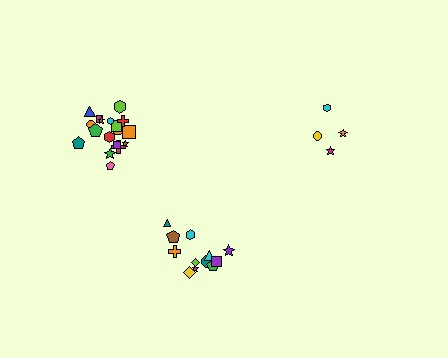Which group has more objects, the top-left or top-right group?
The top-left group.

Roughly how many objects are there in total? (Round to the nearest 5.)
Roughly 35 objects in total.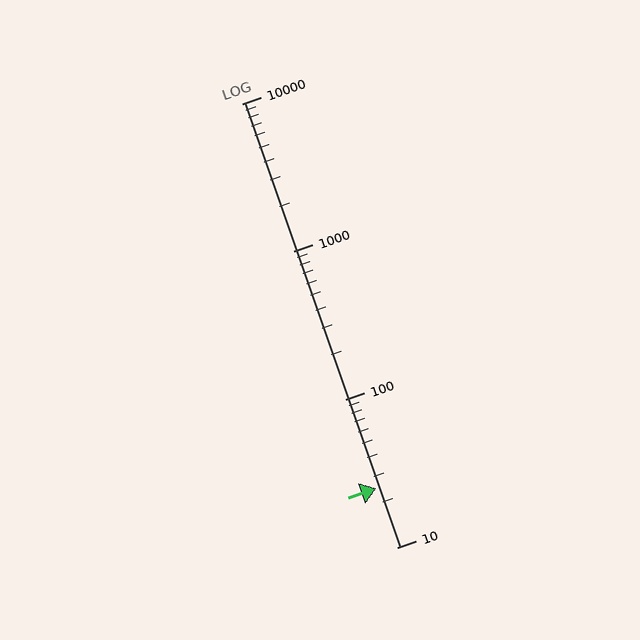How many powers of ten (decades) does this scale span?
The scale spans 3 decades, from 10 to 10000.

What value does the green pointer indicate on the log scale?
The pointer indicates approximately 25.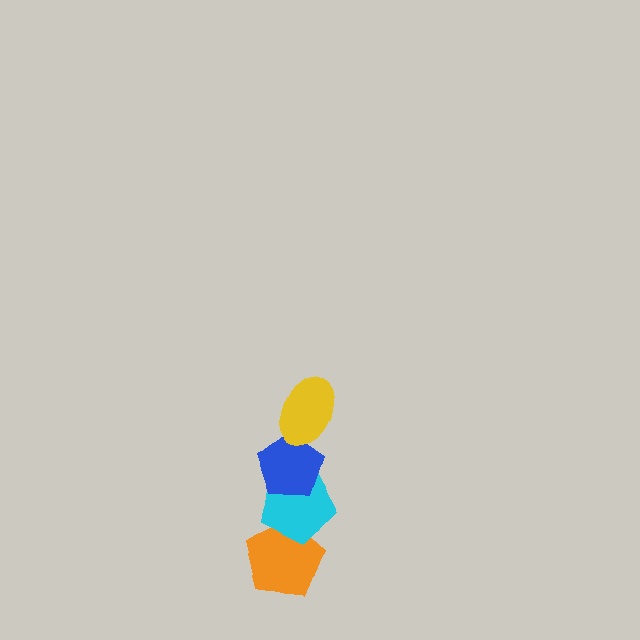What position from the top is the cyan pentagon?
The cyan pentagon is 3rd from the top.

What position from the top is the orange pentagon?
The orange pentagon is 4th from the top.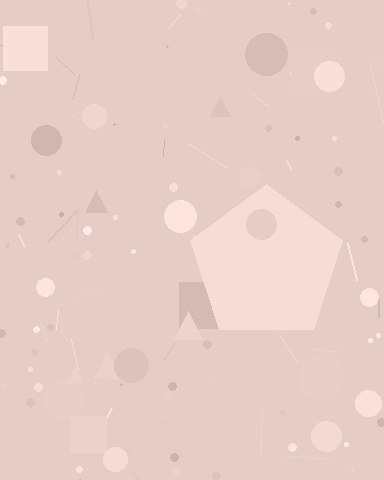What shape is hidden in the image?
A pentagon is hidden in the image.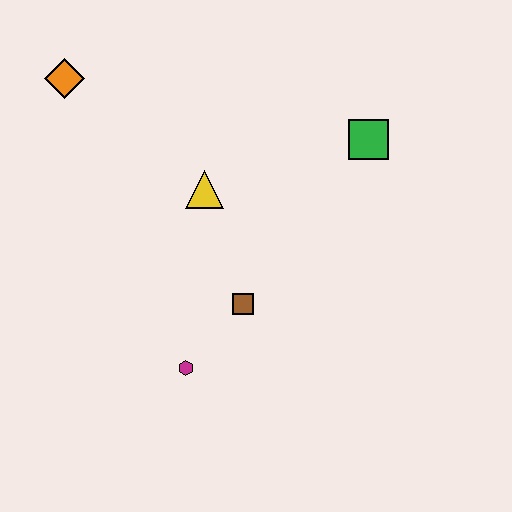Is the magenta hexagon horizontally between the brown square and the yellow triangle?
No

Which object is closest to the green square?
The yellow triangle is closest to the green square.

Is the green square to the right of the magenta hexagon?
Yes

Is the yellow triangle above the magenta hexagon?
Yes